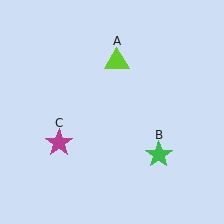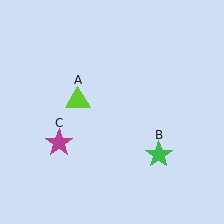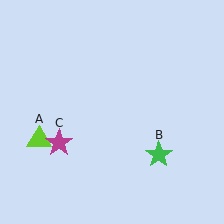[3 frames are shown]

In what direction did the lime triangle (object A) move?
The lime triangle (object A) moved down and to the left.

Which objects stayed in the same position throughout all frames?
Green star (object B) and magenta star (object C) remained stationary.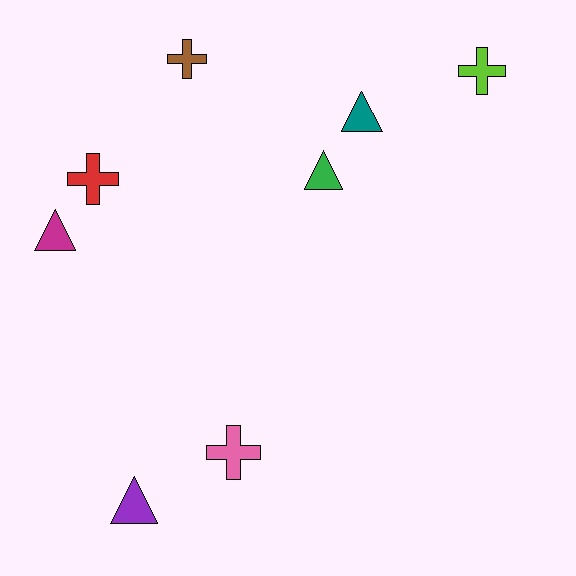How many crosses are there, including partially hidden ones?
There are 4 crosses.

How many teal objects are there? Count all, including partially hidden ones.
There is 1 teal object.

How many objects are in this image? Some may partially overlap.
There are 8 objects.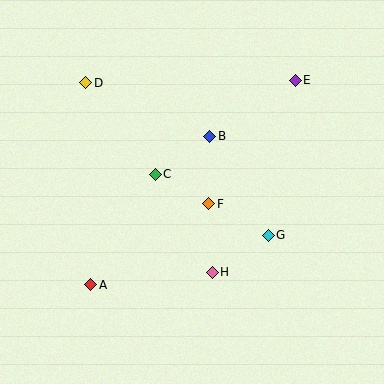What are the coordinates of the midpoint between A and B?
The midpoint between A and B is at (150, 211).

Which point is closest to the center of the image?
Point F at (209, 204) is closest to the center.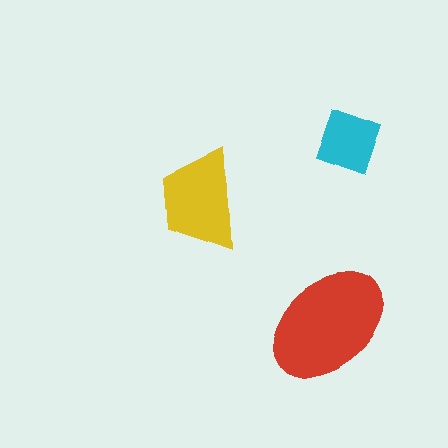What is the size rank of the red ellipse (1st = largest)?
1st.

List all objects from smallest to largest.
The cyan diamond, the yellow trapezoid, the red ellipse.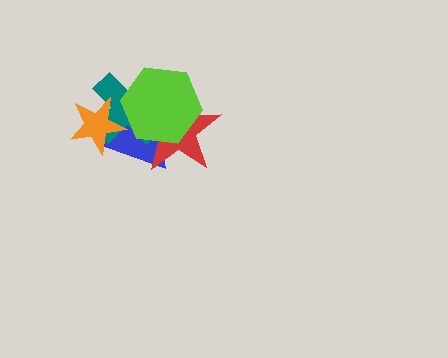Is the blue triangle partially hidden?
Yes, it is partially covered by another shape.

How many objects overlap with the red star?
3 objects overlap with the red star.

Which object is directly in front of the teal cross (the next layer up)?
The red star is directly in front of the teal cross.